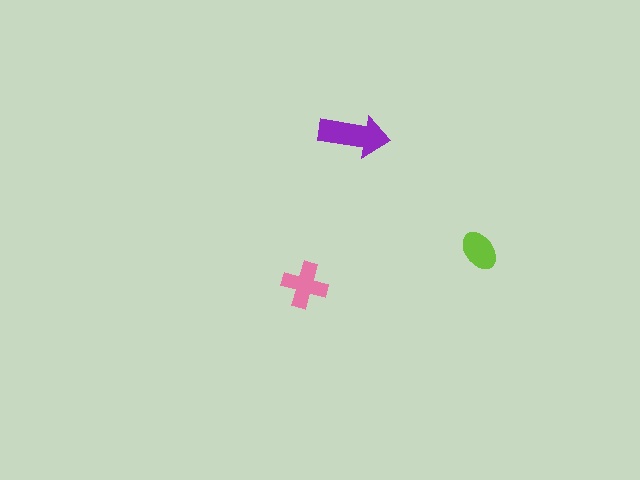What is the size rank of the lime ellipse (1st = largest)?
3rd.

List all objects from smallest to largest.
The lime ellipse, the pink cross, the purple arrow.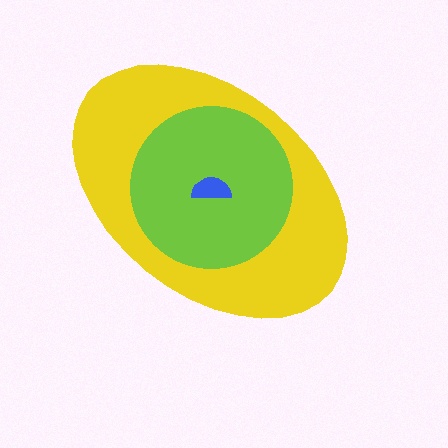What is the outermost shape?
The yellow ellipse.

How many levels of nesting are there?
3.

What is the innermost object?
The blue semicircle.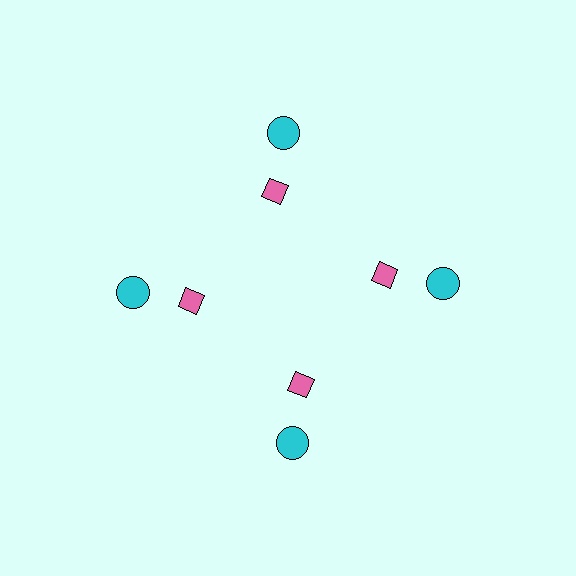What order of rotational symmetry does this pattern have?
This pattern has 4-fold rotational symmetry.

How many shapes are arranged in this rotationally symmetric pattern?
There are 8 shapes, arranged in 4 groups of 2.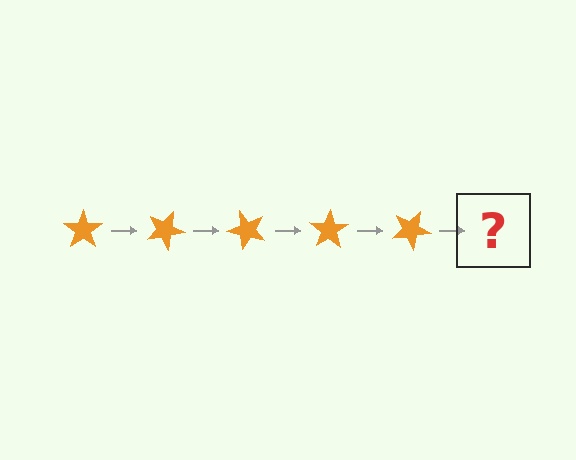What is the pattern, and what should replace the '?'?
The pattern is that the star rotates 25 degrees each step. The '?' should be an orange star rotated 125 degrees.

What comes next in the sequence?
The next element should be an orange star rotated 125 degrees.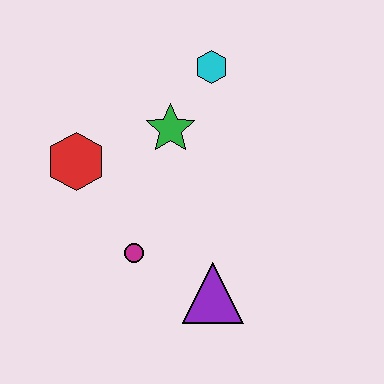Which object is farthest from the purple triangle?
The cyan hexagon is farthest from the purple triangle.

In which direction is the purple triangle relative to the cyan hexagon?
The purple triangle is below the cyan hexagon.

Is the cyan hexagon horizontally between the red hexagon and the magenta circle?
No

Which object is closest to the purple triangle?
The magenta circle is closest to the purple triangle.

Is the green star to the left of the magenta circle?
No